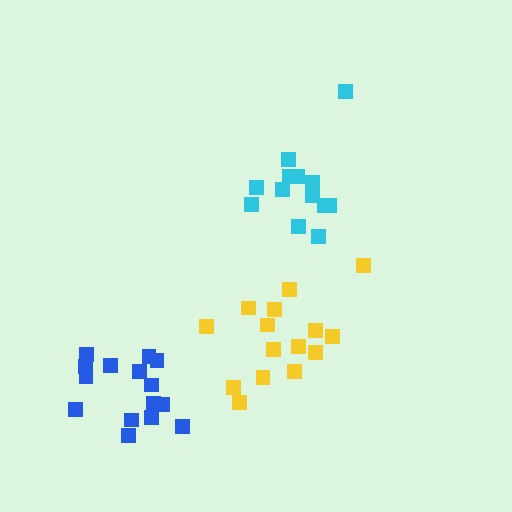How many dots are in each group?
Group 1: 13 dots, Group 2: 15 dots, Group 3: 15 dots (43 total).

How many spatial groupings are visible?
There are 3 spatial groupings.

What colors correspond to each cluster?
The clusters are colored: cyan, blue, yellow.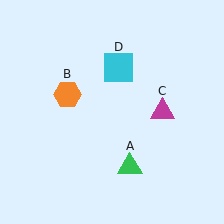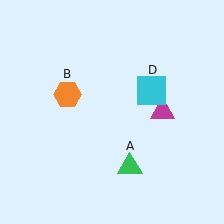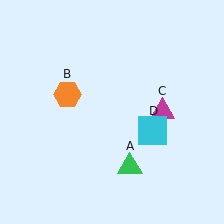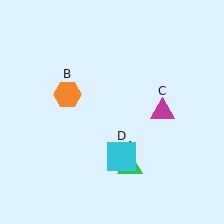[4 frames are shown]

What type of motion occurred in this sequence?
The cyan square (object D) rotated clockwise around the center of the scene.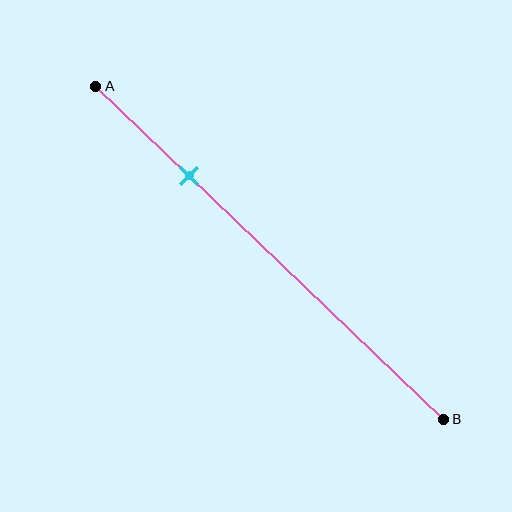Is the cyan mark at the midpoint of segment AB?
No, the mark is at about 25% from A, not at the 50% midpoint.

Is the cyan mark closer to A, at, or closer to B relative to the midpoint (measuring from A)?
The cyan mark is closer to point A than the midpoint of segment AB.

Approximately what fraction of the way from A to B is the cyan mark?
The cyan mark is approximately 25% of the way from A to B.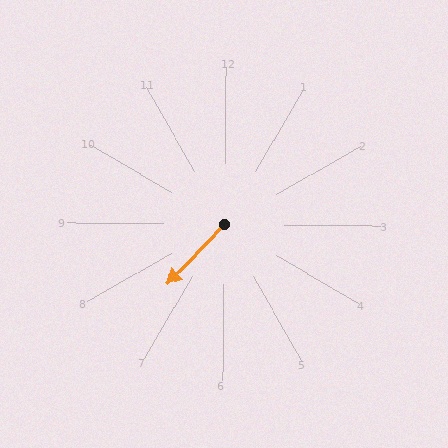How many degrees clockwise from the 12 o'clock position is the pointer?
Approximately 223 degrees.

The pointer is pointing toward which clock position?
Roughly 7 o'clock.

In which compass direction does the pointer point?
Southwest.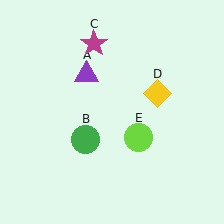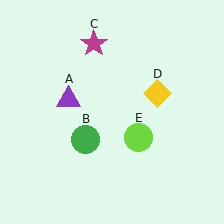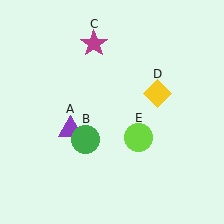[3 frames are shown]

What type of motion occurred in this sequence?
The purple triangle (object A) rotated counterclockwise around the center of the scene.